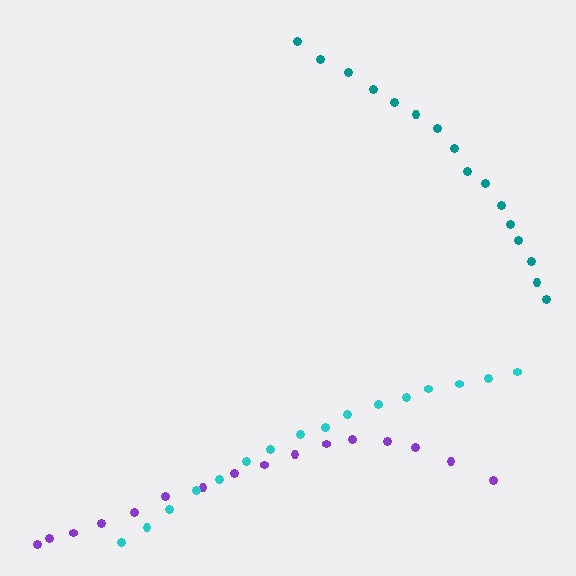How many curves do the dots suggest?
There are 3 distinct paths.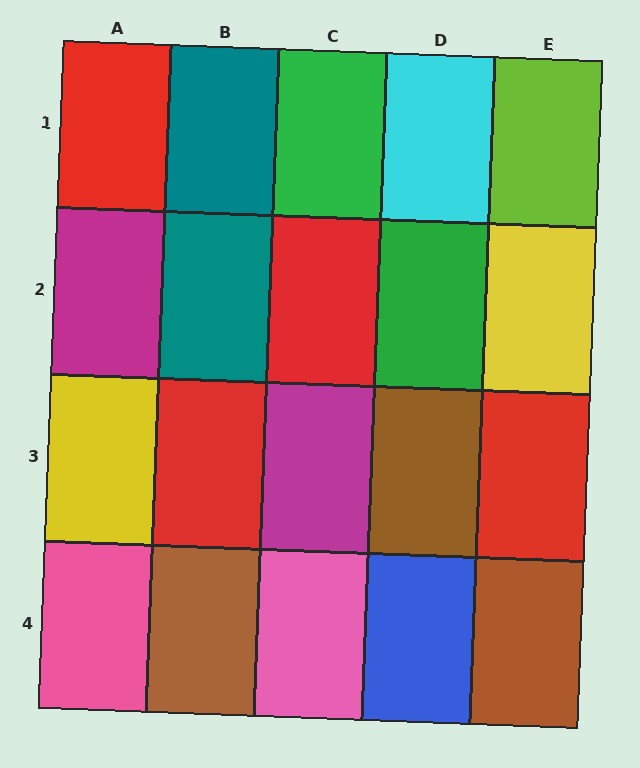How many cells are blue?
1 cell is blue.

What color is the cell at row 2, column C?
Red.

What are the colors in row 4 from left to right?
Pink, brown, pink, blue, brown.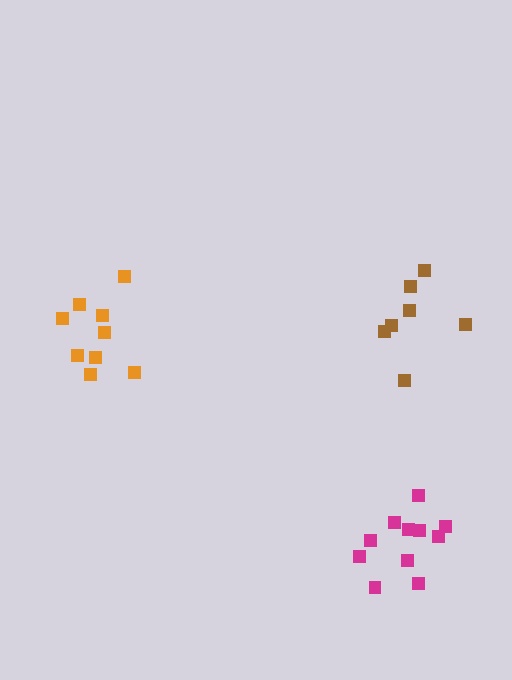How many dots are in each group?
Group 1: 9 dots, Group 2: 11 dots, Group 3: 7 dots (27 total).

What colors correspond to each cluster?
The clusters are colored: orange, magenta, brown.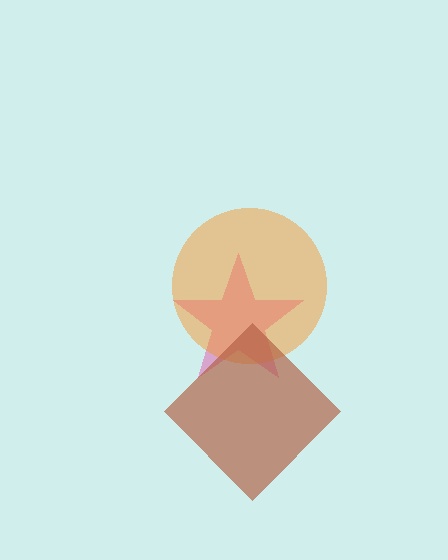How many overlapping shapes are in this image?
There are 3 overlapping shapes in the image.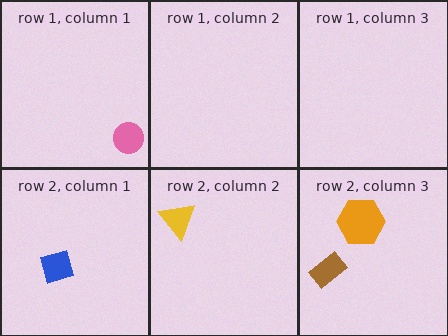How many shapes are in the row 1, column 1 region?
1.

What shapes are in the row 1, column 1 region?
The pink circle.